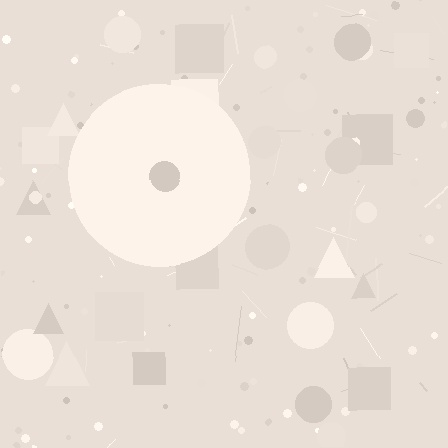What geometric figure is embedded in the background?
A circle is embedded in the background.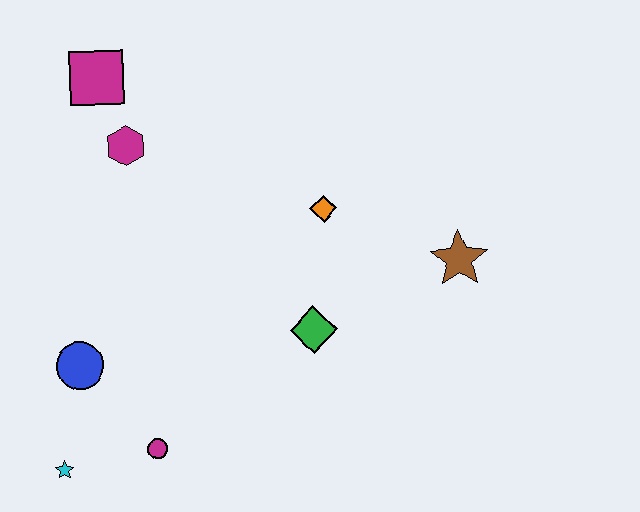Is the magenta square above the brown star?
Yes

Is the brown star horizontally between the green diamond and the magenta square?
No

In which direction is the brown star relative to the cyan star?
The brown star is to the right of the cyan star.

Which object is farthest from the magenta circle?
The magenta square is farthest from the magenta circle.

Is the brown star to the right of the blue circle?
Yes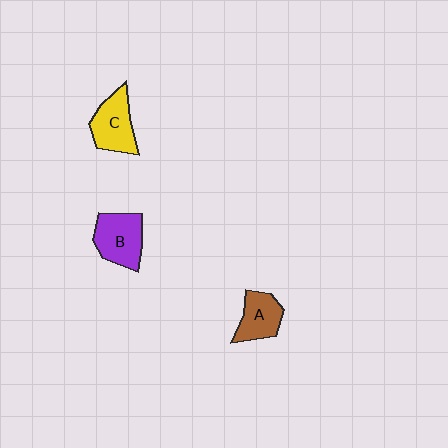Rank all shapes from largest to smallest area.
From largest to smallest: B (purple), C (yellow), A (brown).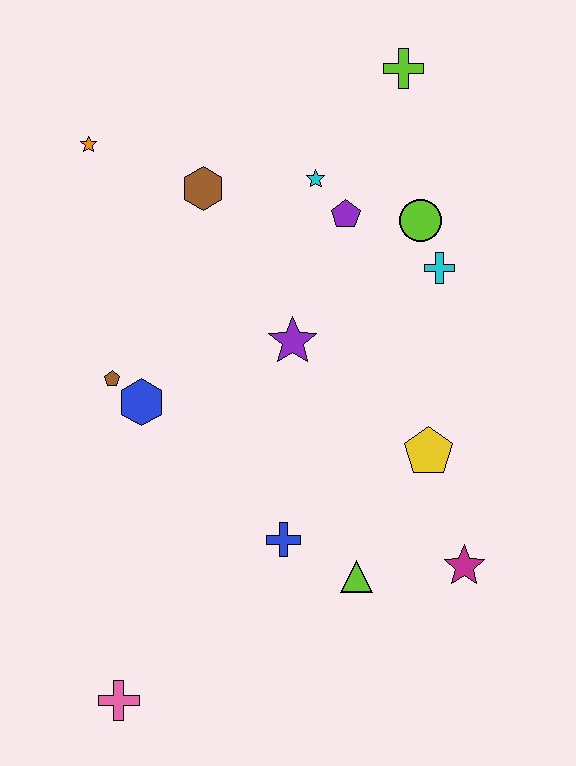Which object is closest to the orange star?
The brown hexagon is closest to the orange star.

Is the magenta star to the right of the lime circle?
Yes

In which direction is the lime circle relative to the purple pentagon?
The lime circle is to the right of the purple pentagon.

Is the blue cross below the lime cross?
Yes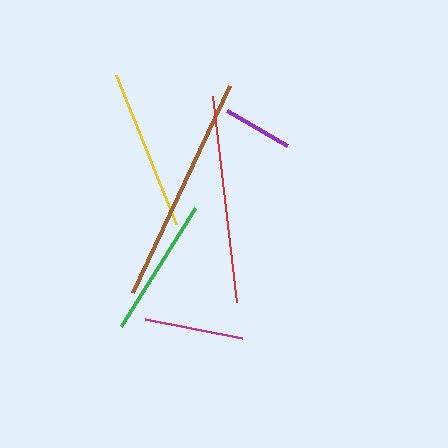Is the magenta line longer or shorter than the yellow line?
The yellow line is longer than the magenta line.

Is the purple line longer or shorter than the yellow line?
The yellow line is longer than the purple line.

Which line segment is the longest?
The brown line is the longest at approximately 229 pixels.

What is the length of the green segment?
The green segment is approximately 140 pixels long.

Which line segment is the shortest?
The purple line is the shortest at approximately 69 pixels.